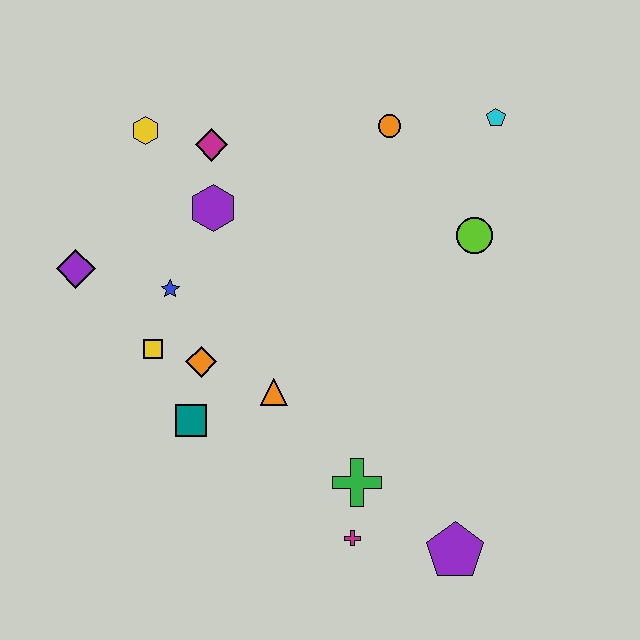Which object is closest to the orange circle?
The cyan pentagon is closest to the orange circle.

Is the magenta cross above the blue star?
No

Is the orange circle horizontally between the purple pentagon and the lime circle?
No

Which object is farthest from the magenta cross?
The yellow hexagon is farthest from the magenta cross.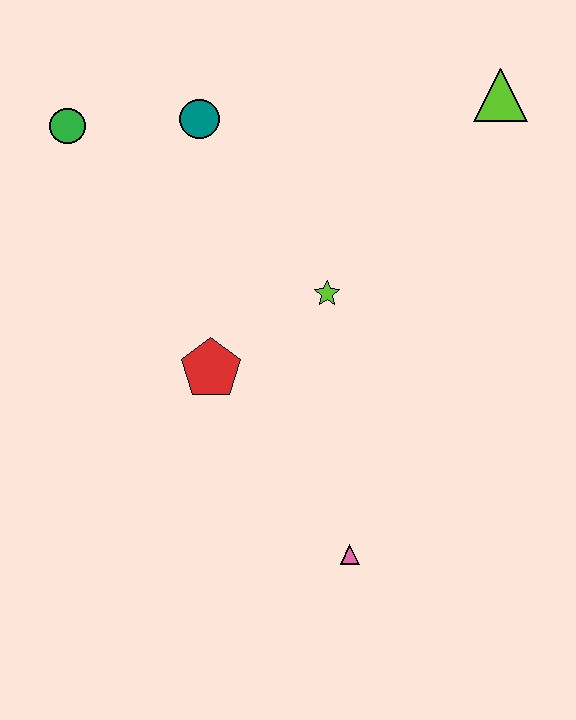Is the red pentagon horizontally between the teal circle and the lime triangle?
Yes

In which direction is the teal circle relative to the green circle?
The teal circle is to the right of the green circle.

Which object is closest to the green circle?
The teal circle is closest to the green circle.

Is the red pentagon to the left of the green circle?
No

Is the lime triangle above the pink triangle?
Yes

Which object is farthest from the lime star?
The green circle is farthest from the lime star.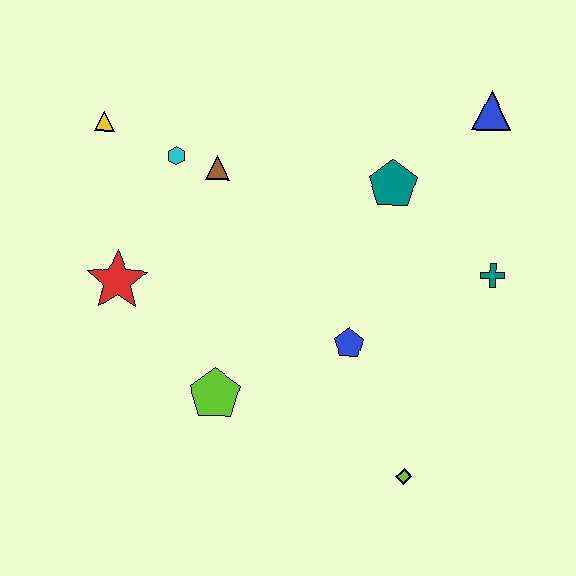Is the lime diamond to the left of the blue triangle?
Yes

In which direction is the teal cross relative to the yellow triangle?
The teal cross is to the right of the yellow triangle.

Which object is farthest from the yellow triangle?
The lime diamond is farthest from the yellow triangle.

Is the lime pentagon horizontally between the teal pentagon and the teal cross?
No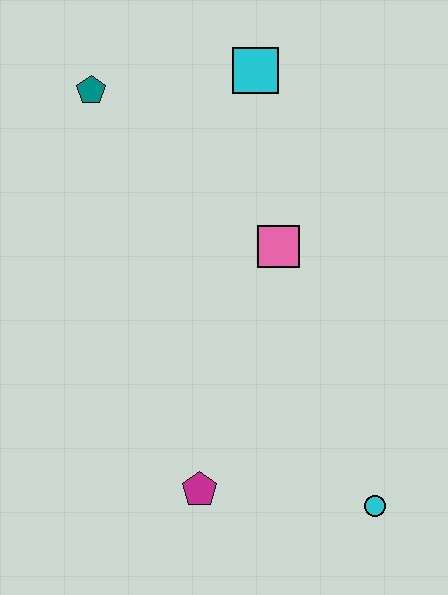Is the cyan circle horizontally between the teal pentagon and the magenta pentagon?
No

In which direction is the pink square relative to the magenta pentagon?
The pink square is above the magenta pentagon.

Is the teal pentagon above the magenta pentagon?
Yes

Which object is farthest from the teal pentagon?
The cyan circle is farthest from the teal pentagon.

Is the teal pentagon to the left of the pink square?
Yes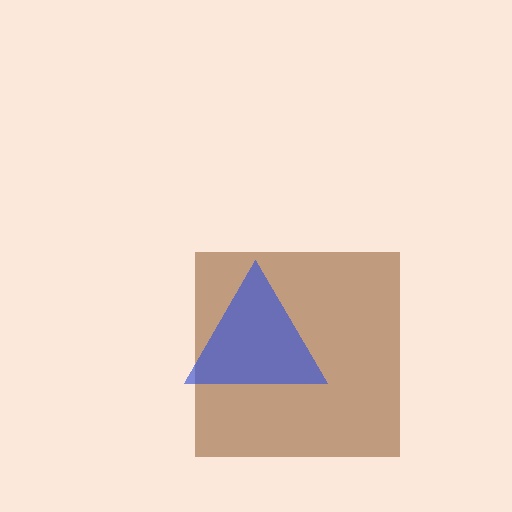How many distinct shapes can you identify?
There are 2 distinct shapes: a brown square, a blue triangle.